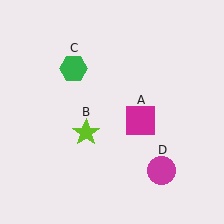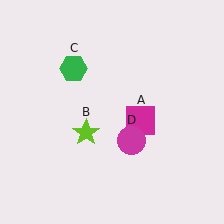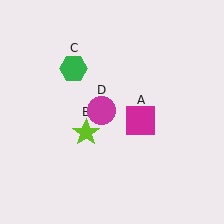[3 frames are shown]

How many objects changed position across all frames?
1 object changed position: magenta circle (object D).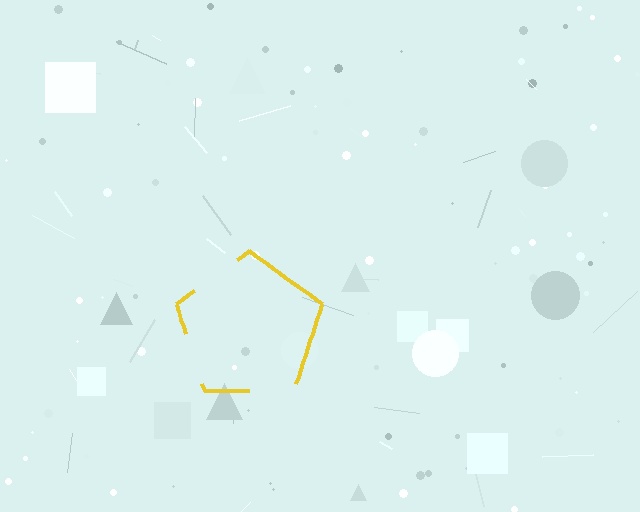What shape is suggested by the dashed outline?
The dashed outline suggests a pentagon.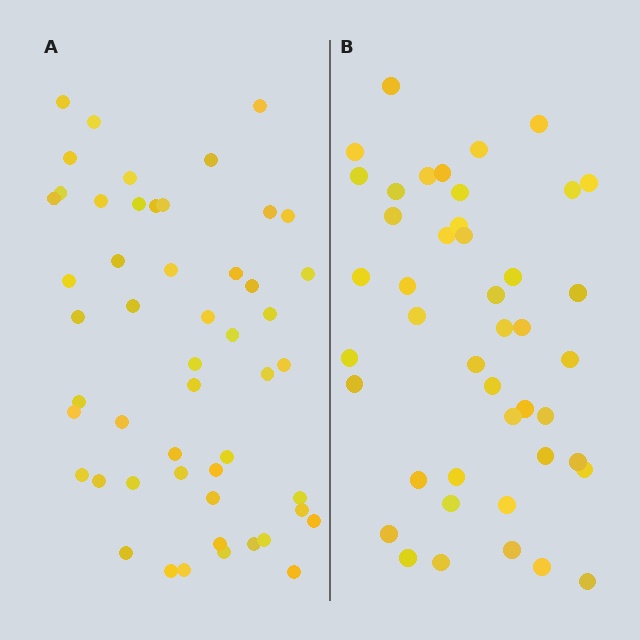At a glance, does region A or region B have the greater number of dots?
Region A (the left region) has more dots.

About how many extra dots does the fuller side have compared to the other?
Region A has roughly 8 or so more dots than region B.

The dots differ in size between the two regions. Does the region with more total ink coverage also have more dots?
No. Region B has more total ink coverage because its dots are larger, but region A actually contains more individual dots. Total area can be misleading — the number of items is what matters here.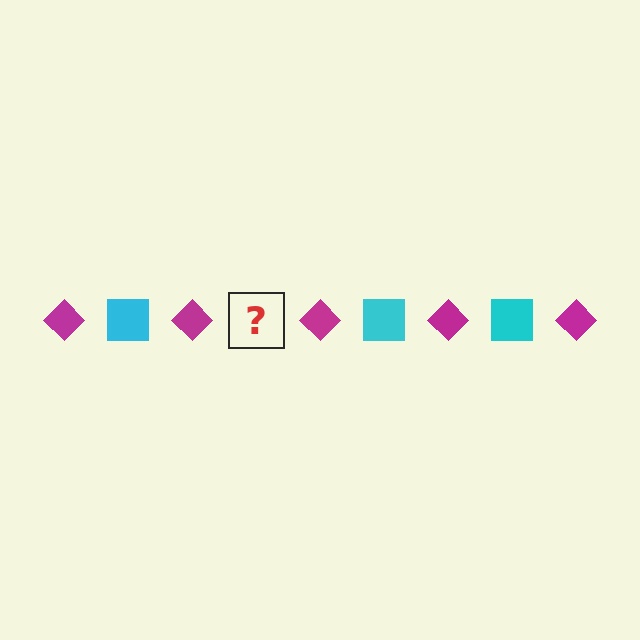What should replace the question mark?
The question mark should be replaced with a cyan square.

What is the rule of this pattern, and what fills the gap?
The rule is that the pattern alternates between magenta diamond and cyan square. The gap should be filled with a cyan square.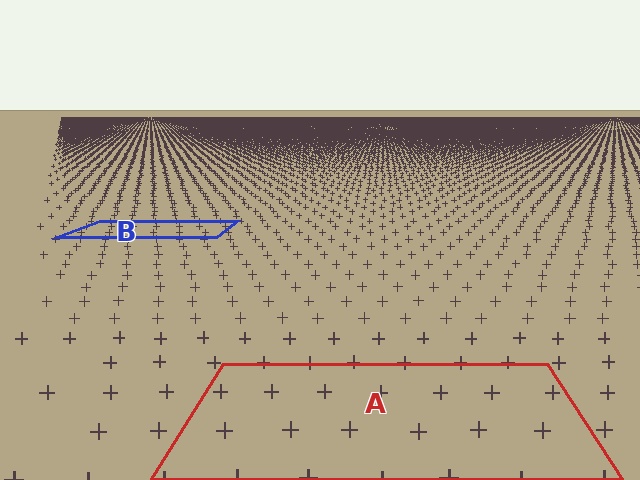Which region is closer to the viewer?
Region A is closer. The texture elements there are larger and more spread out.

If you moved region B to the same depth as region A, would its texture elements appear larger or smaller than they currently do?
They would appear larger. At a closer depth, the same texture elements are projected at a bigger on-screen size.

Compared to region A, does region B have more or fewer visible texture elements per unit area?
Region B has more texture elements per unit area — they are packed more densely because it is farther away.